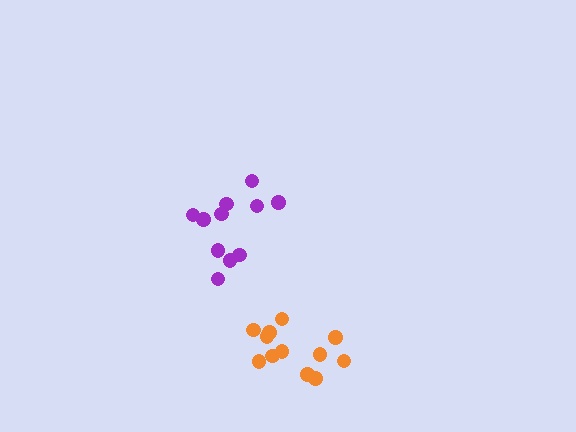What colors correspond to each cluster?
The clusters are colored: purple, orange.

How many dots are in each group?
Group 1: 11 dots, Group 2: 12 dots (23 total).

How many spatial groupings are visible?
There are 2 spatial groupings.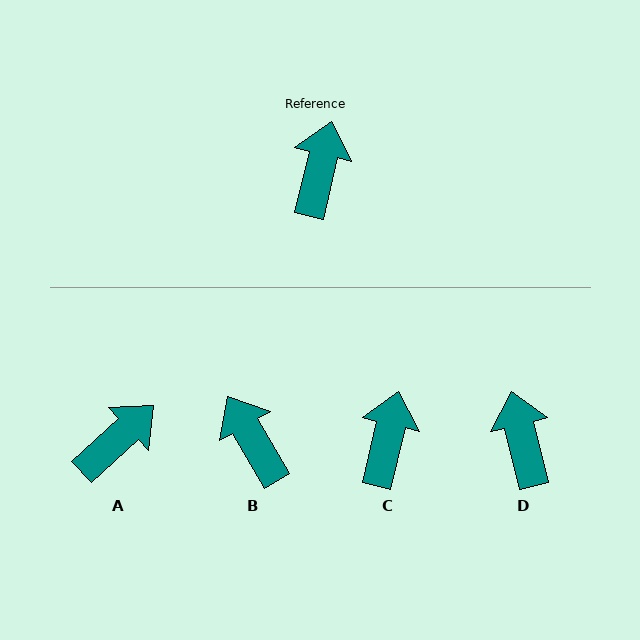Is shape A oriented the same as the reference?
No, it is off by about 34 degrees.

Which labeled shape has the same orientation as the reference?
C.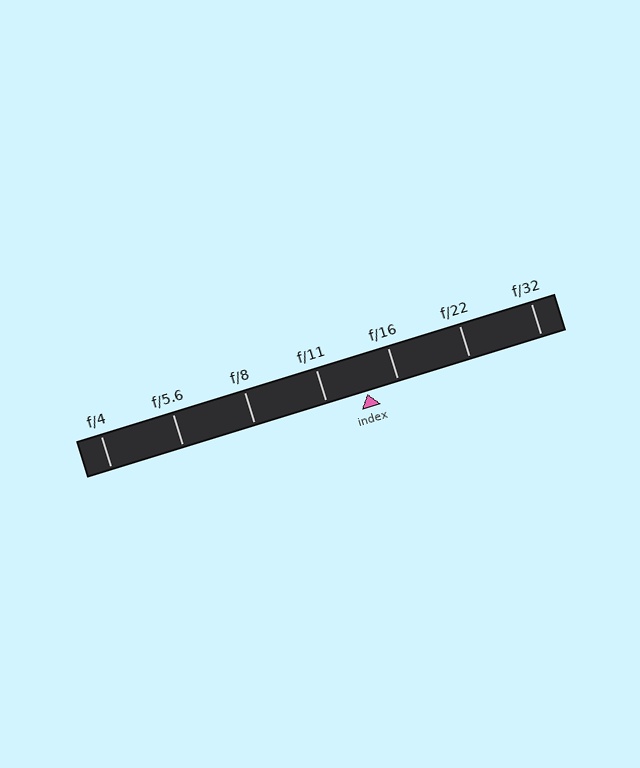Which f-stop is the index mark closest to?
The index mark is closest to f/16.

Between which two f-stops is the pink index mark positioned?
The index mark is between f/11 and f/16.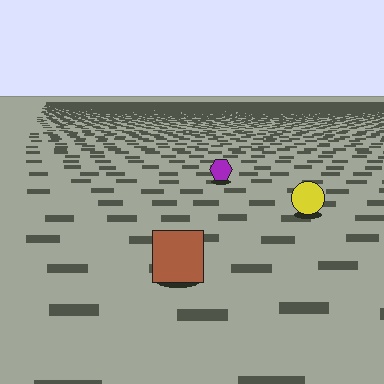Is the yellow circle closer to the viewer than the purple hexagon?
Yes. The yellow circle is closer — you can tell from the texture gradient: the ground texture is coarser near it.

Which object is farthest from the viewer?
The purple hexagon is farthest from the viewer. It appears smaller and the ground texture around it is denser.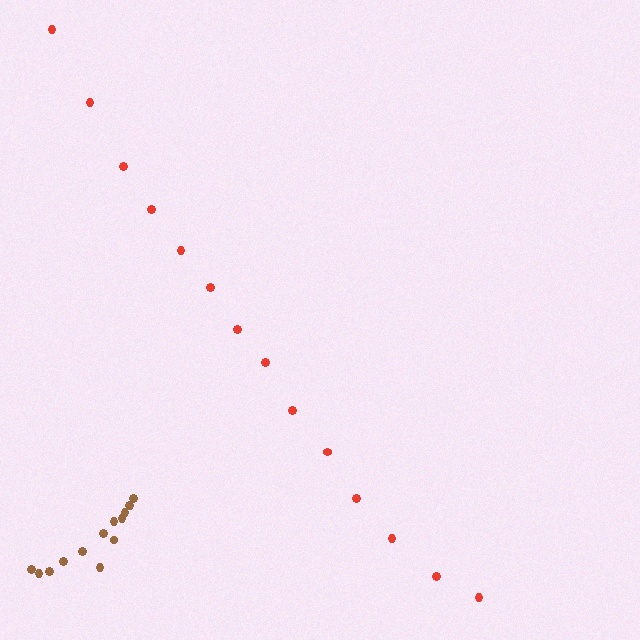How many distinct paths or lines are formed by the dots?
There are 2 distinct paths.